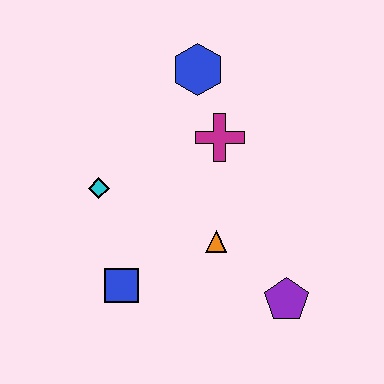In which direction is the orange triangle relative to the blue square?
The orange triangle is to the right of the blue square.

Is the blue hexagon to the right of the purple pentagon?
No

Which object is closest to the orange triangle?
The purple pentagon is closest to the orange triangle.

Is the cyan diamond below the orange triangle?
No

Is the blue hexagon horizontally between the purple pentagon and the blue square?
Yes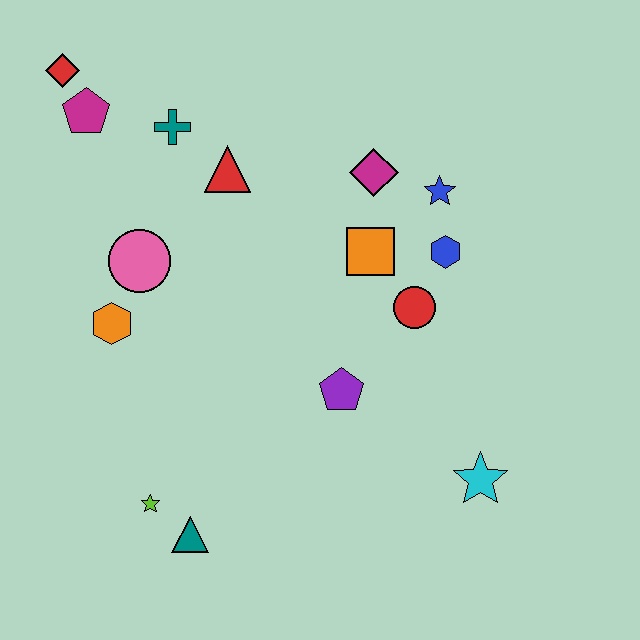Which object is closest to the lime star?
The teal triangle is closest to the lime star.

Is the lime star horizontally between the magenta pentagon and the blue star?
Yes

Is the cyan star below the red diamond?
Yes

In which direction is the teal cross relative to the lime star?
The teal cross is above the lime star.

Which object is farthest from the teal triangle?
The red diamond is farthest from the teal triangle.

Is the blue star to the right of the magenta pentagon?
Yes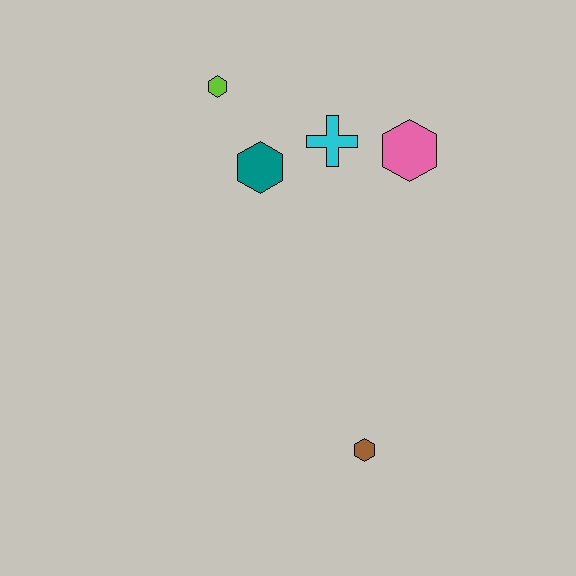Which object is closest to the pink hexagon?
The cyan cross is closest to the pink hexagon.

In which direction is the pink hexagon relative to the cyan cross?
The pink hexagon is to the right of the cyan cross.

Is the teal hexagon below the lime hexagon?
Yes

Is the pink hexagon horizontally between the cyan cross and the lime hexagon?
No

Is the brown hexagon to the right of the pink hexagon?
No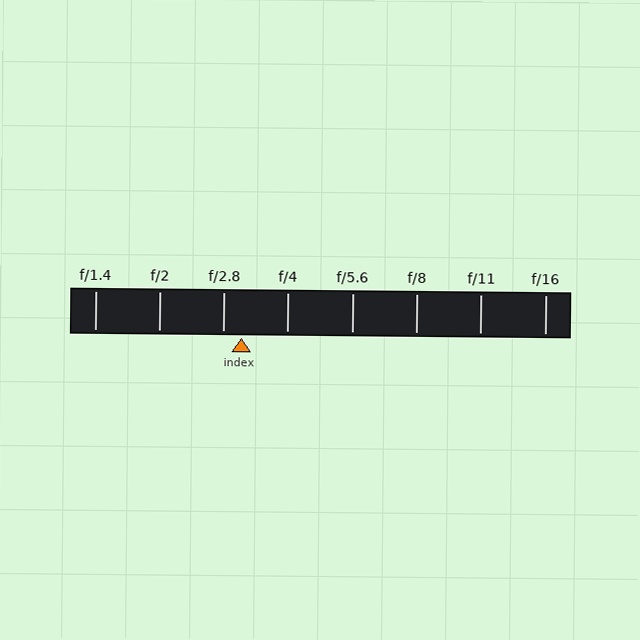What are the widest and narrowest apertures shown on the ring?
The widest aperture shown is f/1.4 and the narrowest is f/16.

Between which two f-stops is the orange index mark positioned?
The index mark is between f/2.8 and f/4.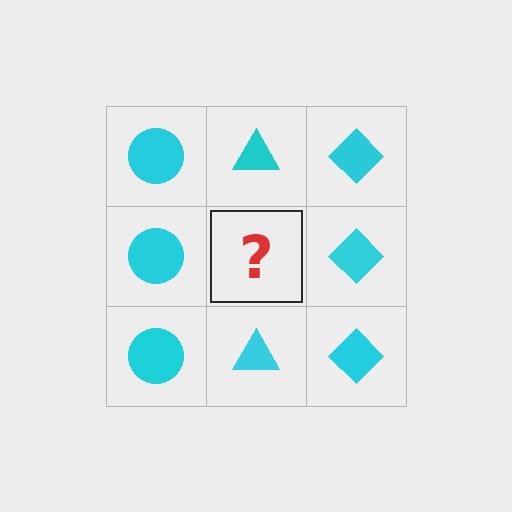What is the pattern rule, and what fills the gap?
The rule is that each column has a consistent shape. The gap should be filled with a cyan triangle.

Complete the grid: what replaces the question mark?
The question mark should be replaced with a cyan triangle.